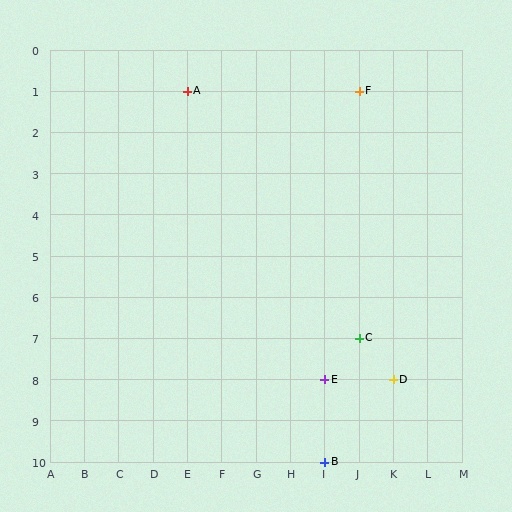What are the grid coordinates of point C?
Point C is at grid coordinates (J, 7).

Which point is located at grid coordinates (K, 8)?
Point D is at (K, 8).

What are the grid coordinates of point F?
Point F is at grid coordinates (J, 1).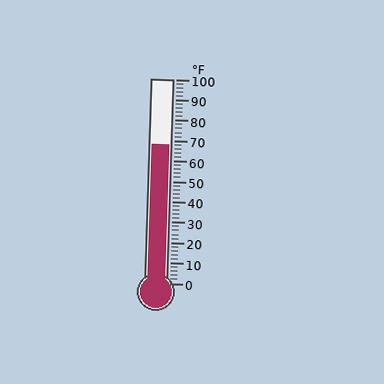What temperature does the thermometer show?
The thermometer shows approximately 68°F.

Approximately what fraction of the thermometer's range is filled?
The thermometer is filled to approximately 70% of its range.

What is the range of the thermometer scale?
The thermometer scale ranges from 0°F to 100°F.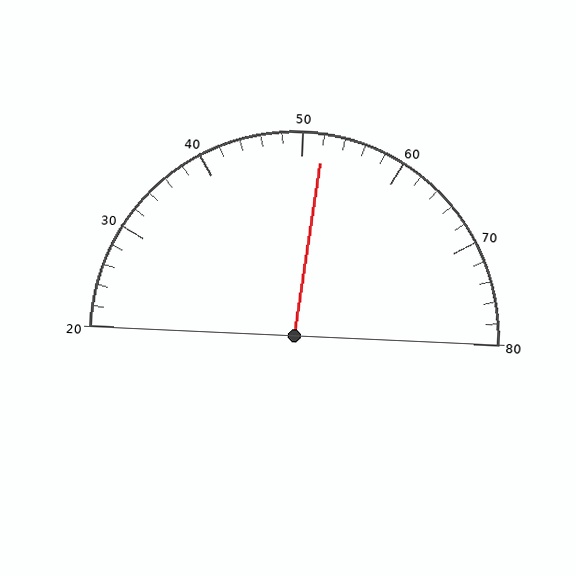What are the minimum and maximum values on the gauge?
The gauge ranges from 20 to 80.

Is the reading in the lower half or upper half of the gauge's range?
The reading is in the upper half of the range (20 to 80).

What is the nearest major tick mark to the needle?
The nearest major tick mark is 50.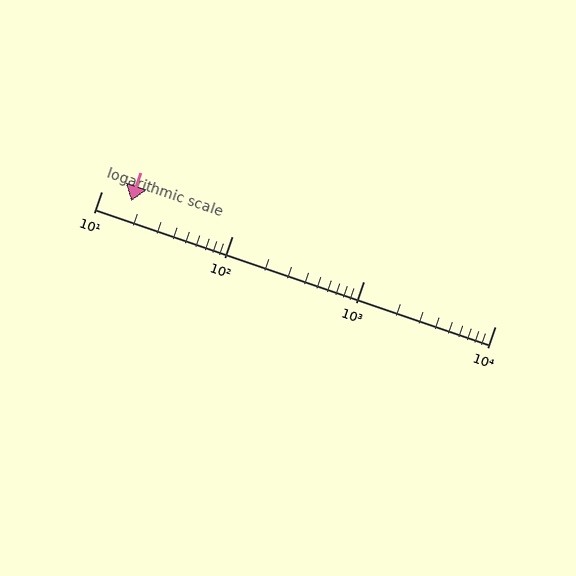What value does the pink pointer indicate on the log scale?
The pointer indicates approximately 17.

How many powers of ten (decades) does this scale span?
The scale spans 3 decades, from 10 to 10000.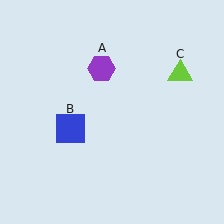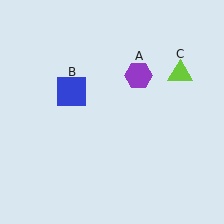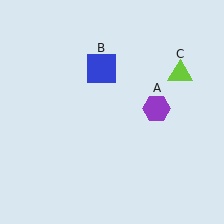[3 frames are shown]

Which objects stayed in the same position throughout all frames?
Lime triangle (object C) remained stationary.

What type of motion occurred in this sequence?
The purple hexagon (object A), blue square (object B) rotated clockwise around the center of the scene.